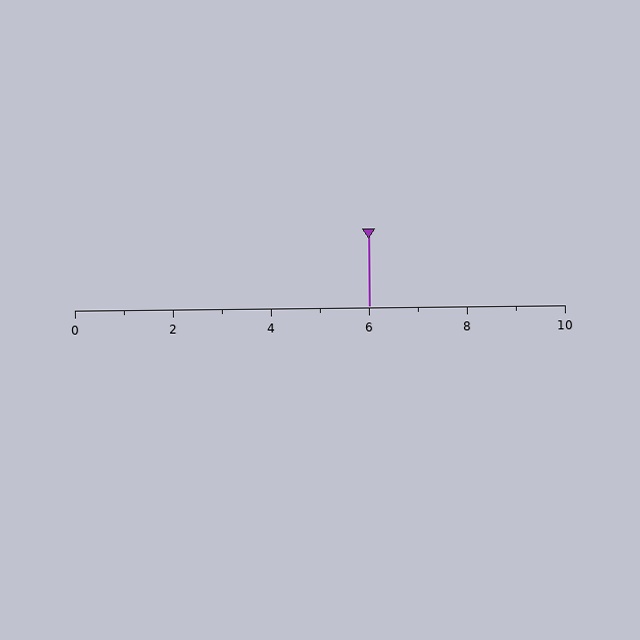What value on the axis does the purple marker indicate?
The marker indicates approximately 6.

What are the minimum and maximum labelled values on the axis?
The axis runs from 0 to 10.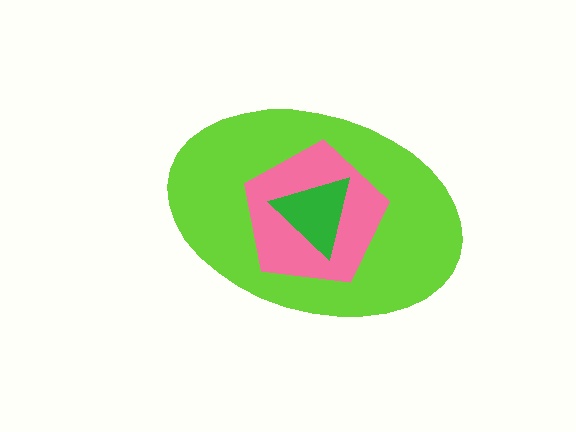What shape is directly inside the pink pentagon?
The green triangle.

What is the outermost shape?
The lime ellipse.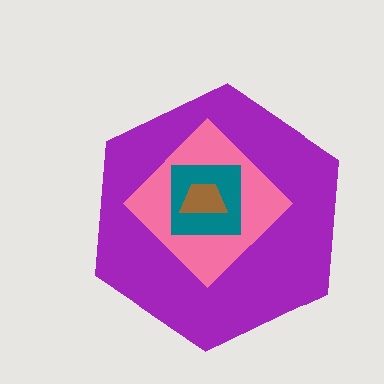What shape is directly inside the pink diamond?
The teal square.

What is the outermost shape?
The purple hexagon.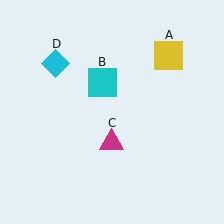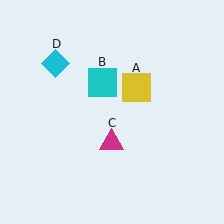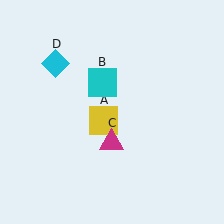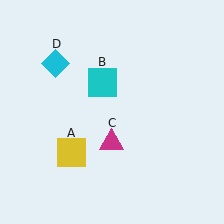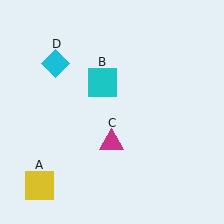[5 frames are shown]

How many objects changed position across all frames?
1 object changed position: yellow square (object A).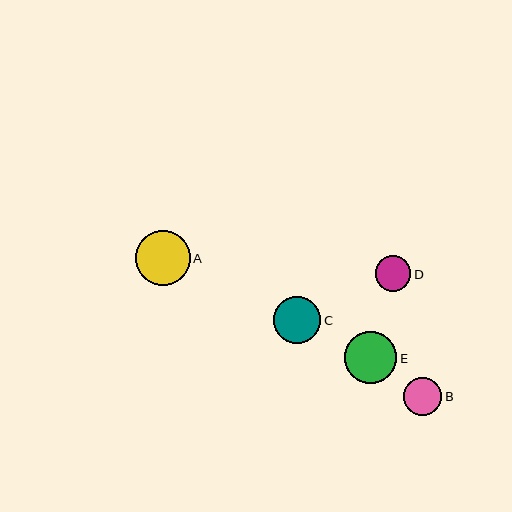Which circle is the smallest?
Circle D is the smallest with a size of approximately 35 pixels.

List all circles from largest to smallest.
From largest to smallest: A, E, C, B, D.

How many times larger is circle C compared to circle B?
Circle C is approximately 1.2 times the size of circle B.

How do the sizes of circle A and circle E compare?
Circle A and circle E are approximately the same size.